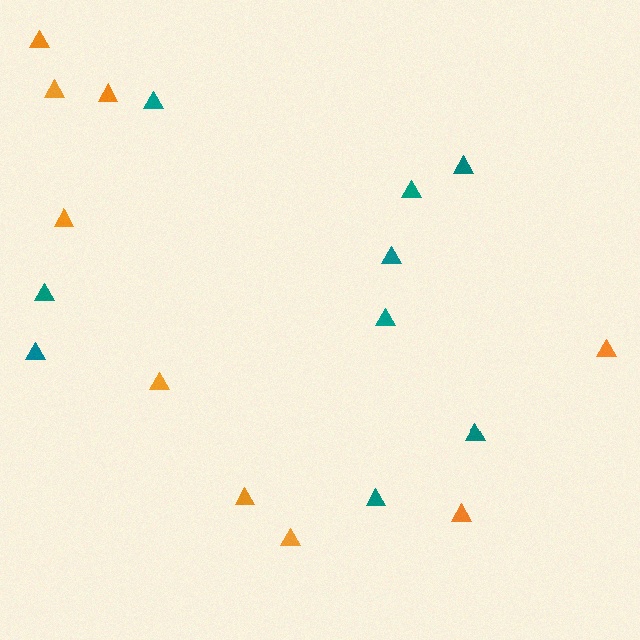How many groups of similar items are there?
There are 2 groups: one group of orange triangles (9) and one group of teal triangles (9).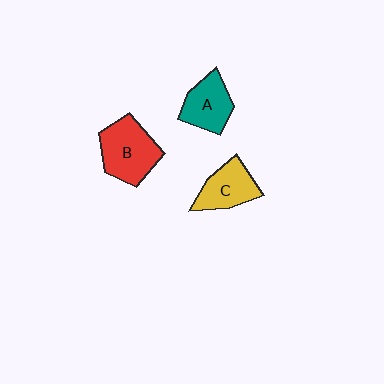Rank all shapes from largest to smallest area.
From largest to smallest: B (red), C (yellow), A (teal).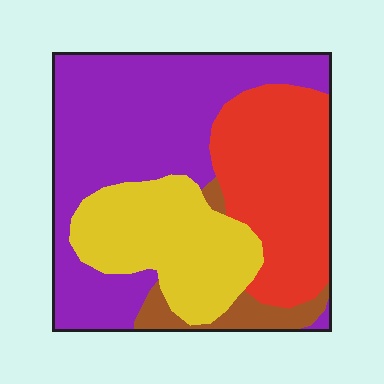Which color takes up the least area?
Brown, at roughly 5%.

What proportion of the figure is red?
Red takes up between a sixth and a third of the figure.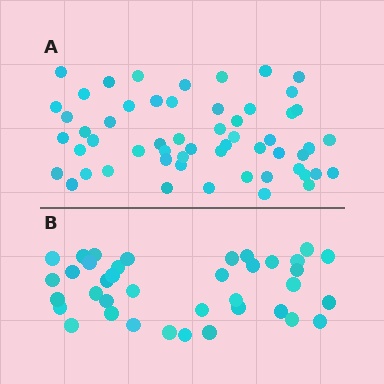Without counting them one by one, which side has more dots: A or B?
Region A (the top region) has more dots.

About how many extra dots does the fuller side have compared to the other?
Region A has approximately 20 more dots than region B.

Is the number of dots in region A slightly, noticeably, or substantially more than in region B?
Region A has substantially more. The ratio is roughly 1.5 to 1.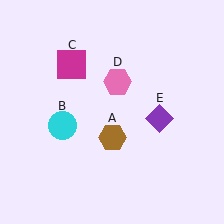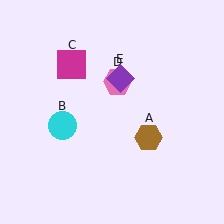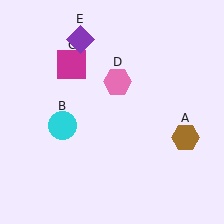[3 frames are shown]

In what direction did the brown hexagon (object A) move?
The brown hexagon (object A) moved right.